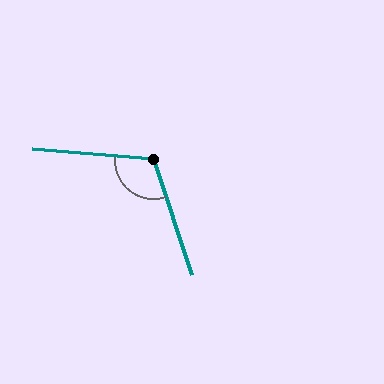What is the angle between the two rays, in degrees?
Approximately 113 degrees.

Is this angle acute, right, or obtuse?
It is obtuse.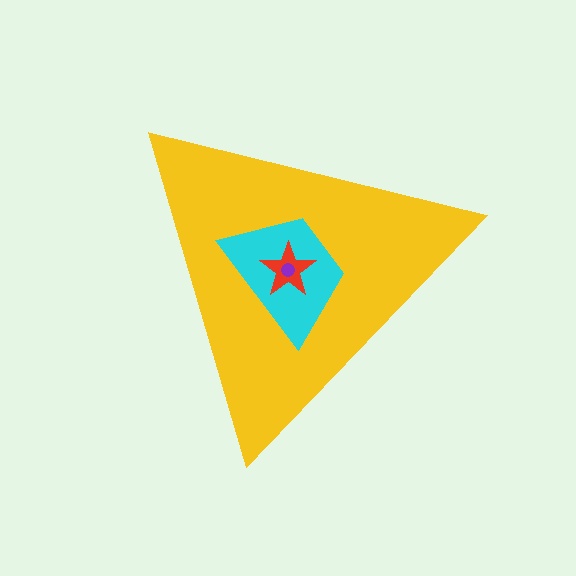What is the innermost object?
The purple circle.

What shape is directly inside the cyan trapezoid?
The red star.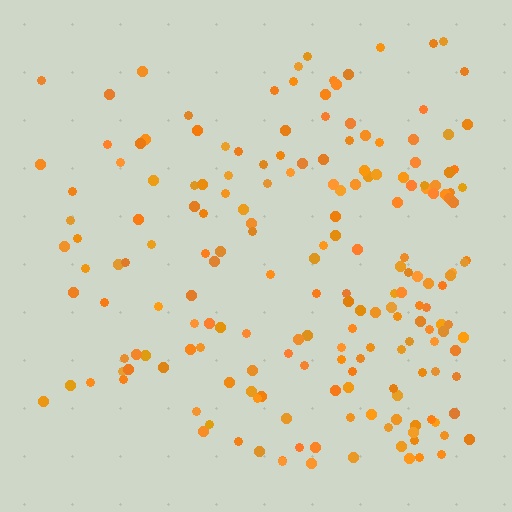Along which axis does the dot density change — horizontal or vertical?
Horizontal.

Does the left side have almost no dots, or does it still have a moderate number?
Still a moderate number, just noticeably fewer than the right.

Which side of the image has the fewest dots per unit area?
The left.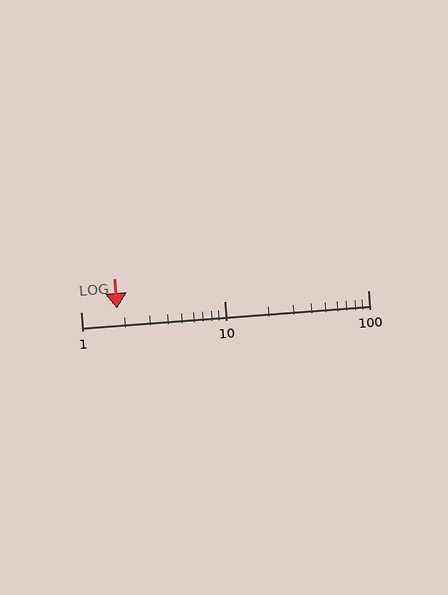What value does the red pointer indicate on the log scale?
The pointer indicates approximately 1.8.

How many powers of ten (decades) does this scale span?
The scale spans 2 decades, from 1 to 100.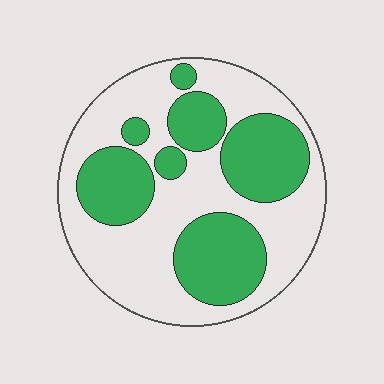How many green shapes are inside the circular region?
7.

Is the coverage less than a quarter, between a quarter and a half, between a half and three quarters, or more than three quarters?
Between a quarter and a half.